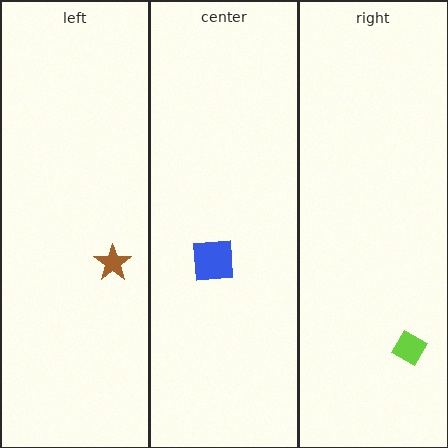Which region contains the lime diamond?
The right region.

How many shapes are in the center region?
1.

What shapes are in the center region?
The blue square.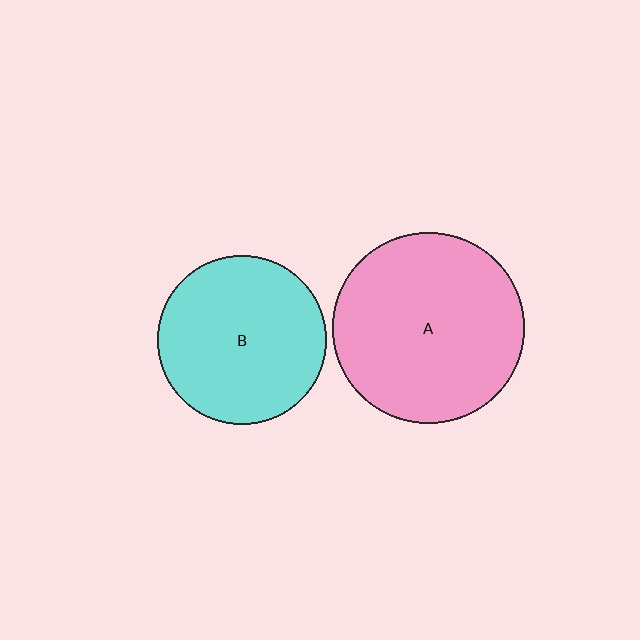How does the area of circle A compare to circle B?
Approximately 1.3 times.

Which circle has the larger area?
Circle A (pink).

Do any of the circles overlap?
No, none of the circles overlap.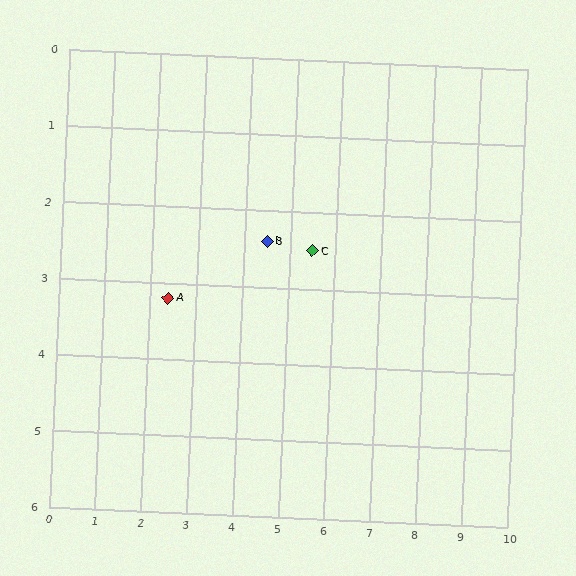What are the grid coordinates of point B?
Point B is at approximately (4.5, 2.4).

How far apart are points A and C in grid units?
Points A and C are about 3.2 grid units apart.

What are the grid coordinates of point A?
Point A is at approximately (2.4, 3.2).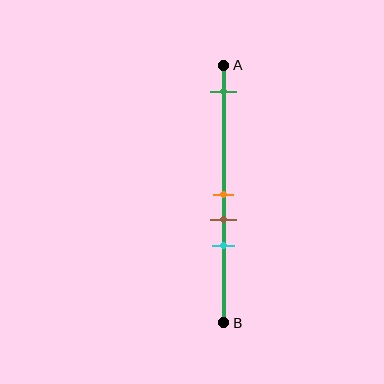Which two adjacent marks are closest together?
The orange and brown marks are the closest adjacent pair.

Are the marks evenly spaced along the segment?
No, the marks are not evenly spaced.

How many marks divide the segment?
There are 4 marks dividing the segment.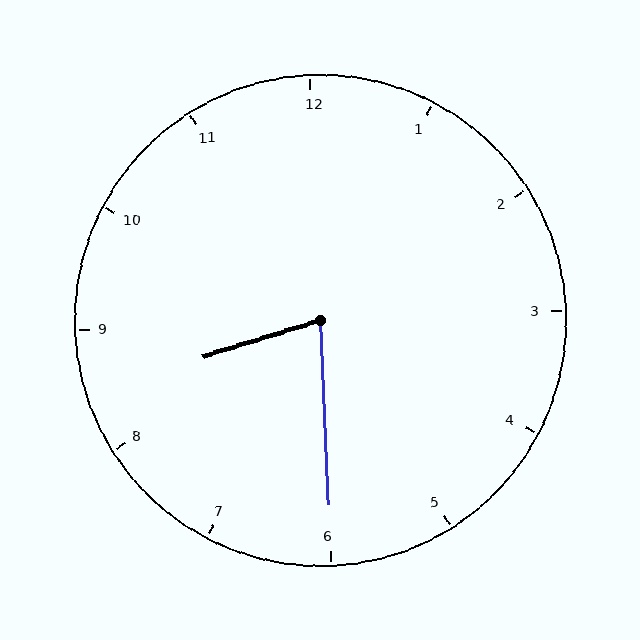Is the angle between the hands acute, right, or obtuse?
It is acute.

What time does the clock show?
8:30.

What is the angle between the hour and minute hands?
Approximately 75 degrees.